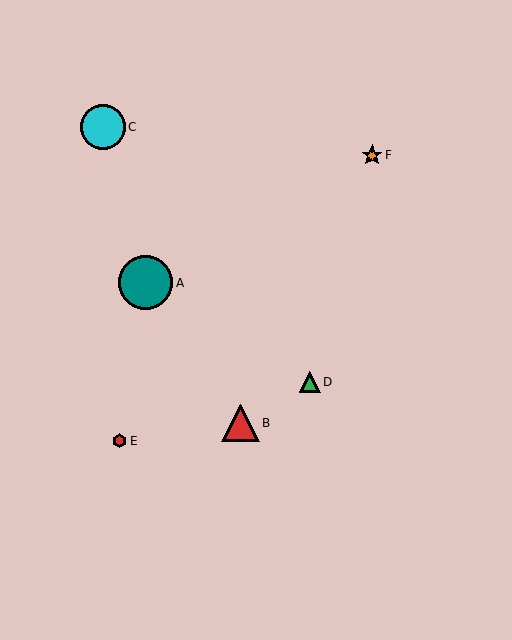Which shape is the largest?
The teal circle (labeled A) is the largest.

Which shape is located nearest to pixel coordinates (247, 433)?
The red triangle (labeled B) at (240, 423) is nearest to that location.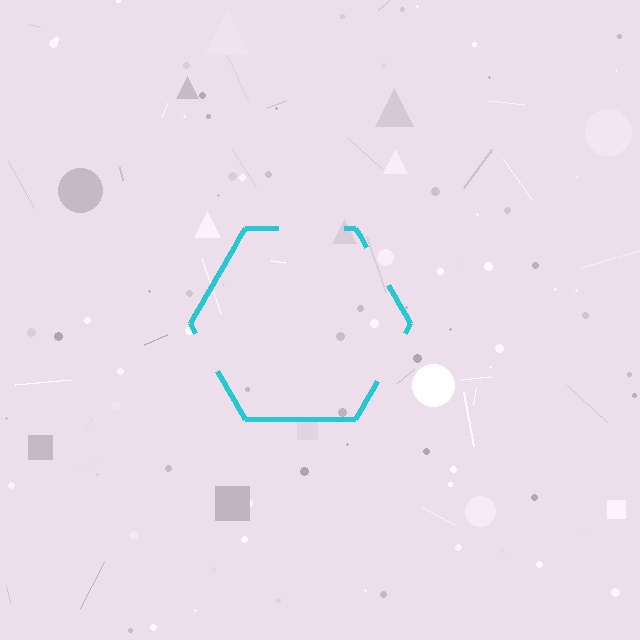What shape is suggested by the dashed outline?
The dashed outline suggests a hexagon.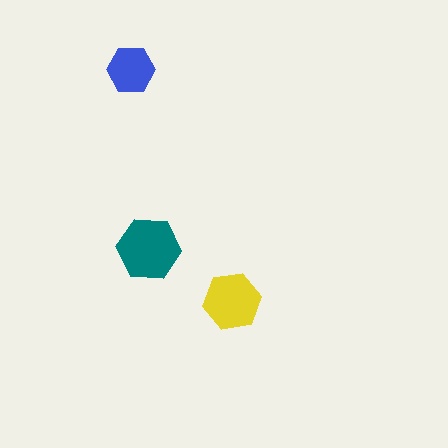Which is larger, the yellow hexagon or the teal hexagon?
The teal one.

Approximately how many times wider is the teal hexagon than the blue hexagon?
About 1.5 times wider.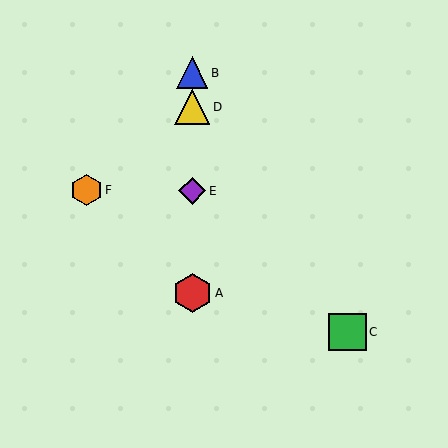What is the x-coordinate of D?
Object D is at x≈192.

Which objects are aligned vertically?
Objects A, B, D, E are aligned vertically.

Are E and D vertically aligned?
Yes, both are at x≈192.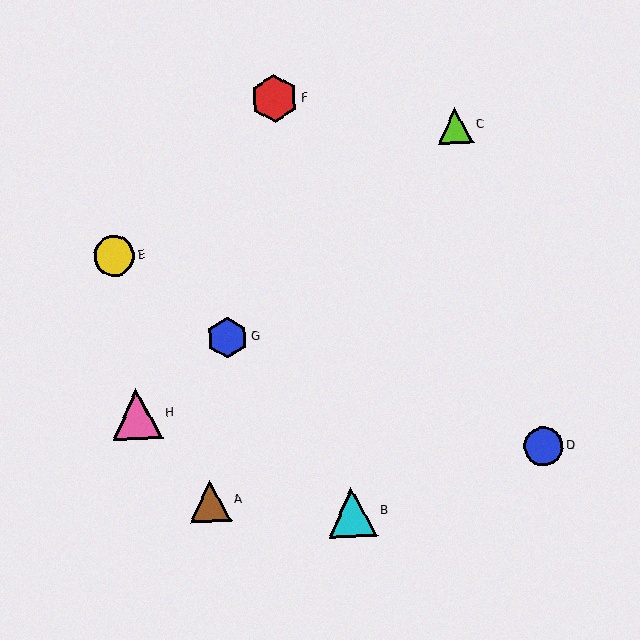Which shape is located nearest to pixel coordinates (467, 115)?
The lime triangle (labeled C) at (455, 126) is nearest to that location.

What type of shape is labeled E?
Shape E is a yellow circle.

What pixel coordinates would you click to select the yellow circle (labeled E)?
Click at (114, 256) to select the yellow circle E.